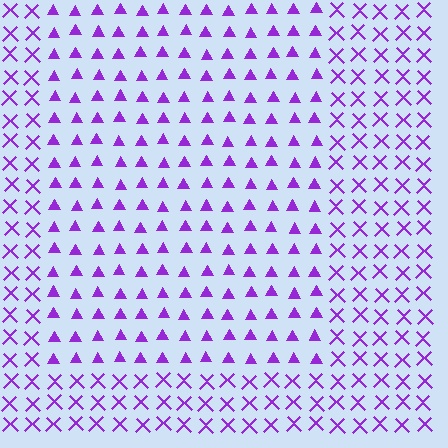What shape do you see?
I see a rectangle.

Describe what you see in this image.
The image is filled with small purple elements arranged in a uniform grid. A rectangle-shaped region contains triangles, while the surrounding area contains X marks. The boundary is defined purely by the change in element shape.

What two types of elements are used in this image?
The image uses triangles inside the rectangle region and X marks outside it.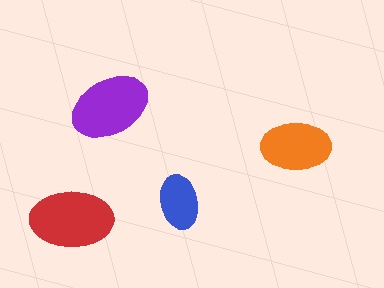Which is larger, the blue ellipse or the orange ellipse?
The orange one.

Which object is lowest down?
The red ellipse is bottommost.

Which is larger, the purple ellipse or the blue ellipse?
The purple one.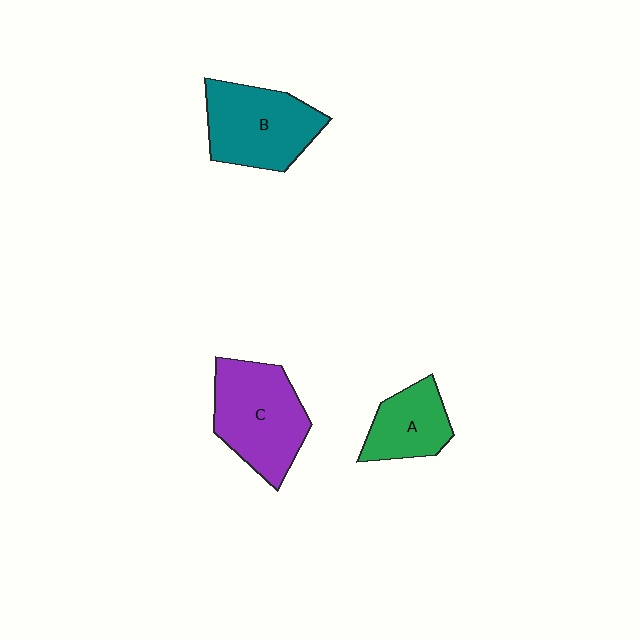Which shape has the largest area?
Shape C (purple).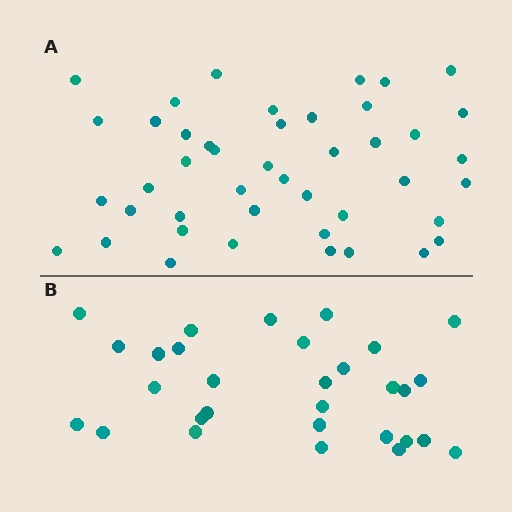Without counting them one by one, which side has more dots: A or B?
Region A (the top region) has more dots.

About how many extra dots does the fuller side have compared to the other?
Region A has approximately 15 more dots than region B.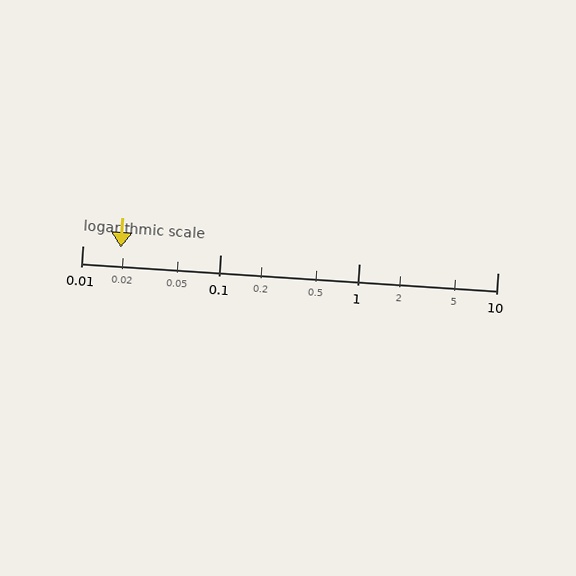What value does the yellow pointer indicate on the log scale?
The pointer indicates approximately 0.019.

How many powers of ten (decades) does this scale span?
The scale spans 3 decades, from 0.01 to 10.